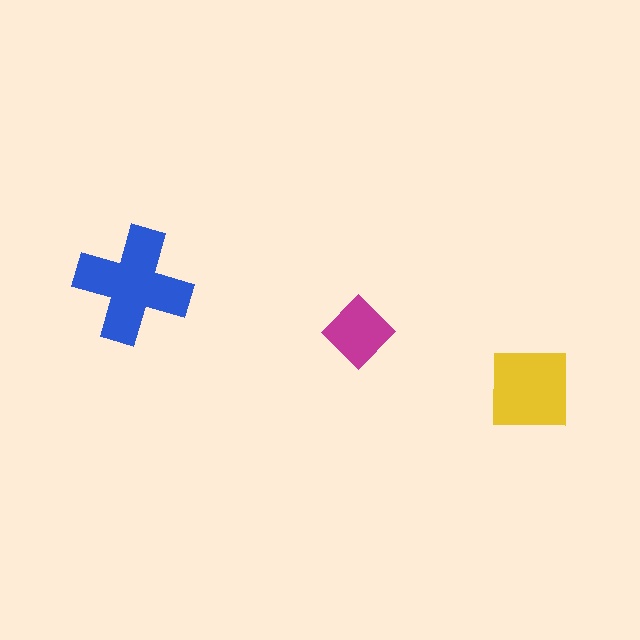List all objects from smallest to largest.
The magenta diamond, the yellow square, the blue cross.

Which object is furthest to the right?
The yellow square is rightmost.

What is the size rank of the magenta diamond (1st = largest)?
3rd.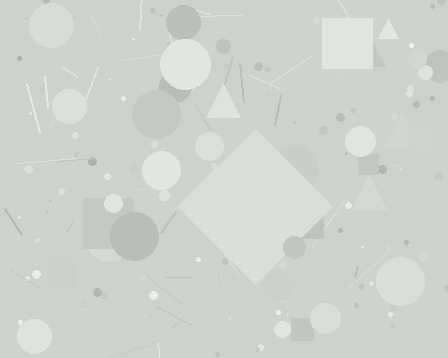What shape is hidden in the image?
A diamond is hidden in the image.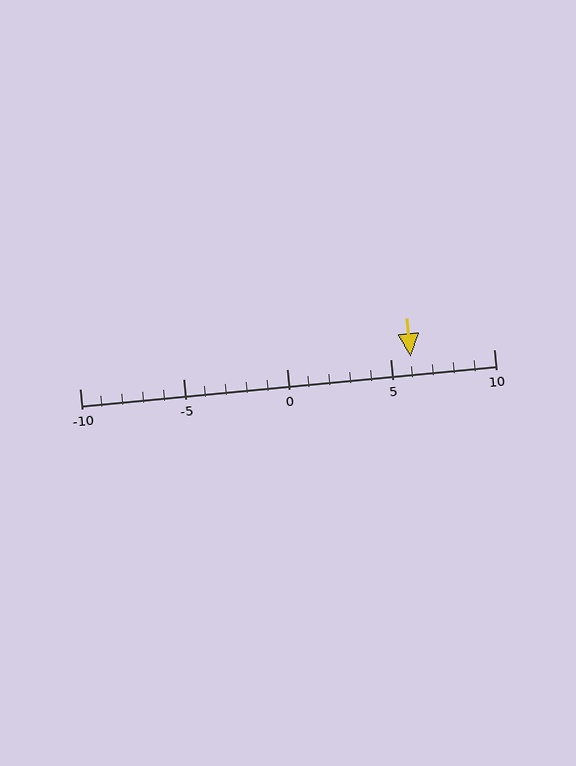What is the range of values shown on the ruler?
The ruler shows values from -10 to 10.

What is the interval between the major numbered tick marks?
The major tick marks are spaced 5 units apart.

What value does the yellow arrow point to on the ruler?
The yellow arrow points to approximately 6.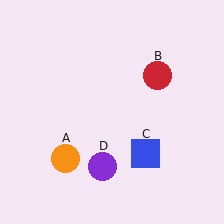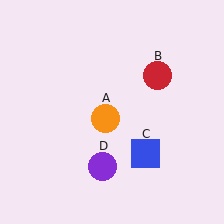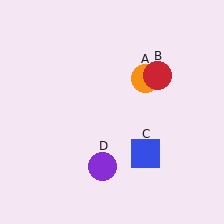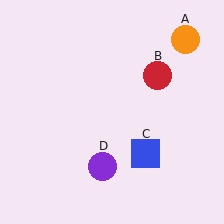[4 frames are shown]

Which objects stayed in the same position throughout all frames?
Red circle (object B) and blue square (object C) and purple circle (object D) remained stationary.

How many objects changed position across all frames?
1 object changed position: orange circle (object A).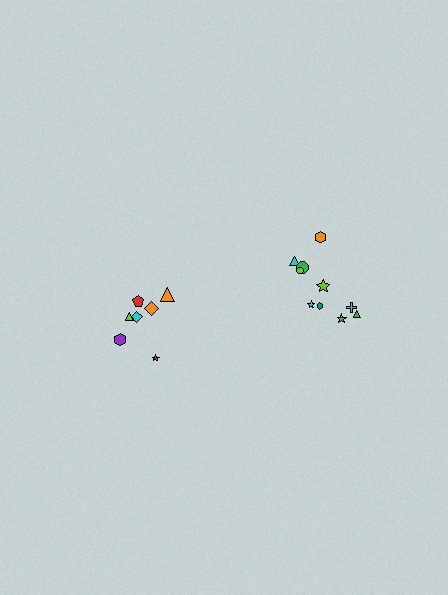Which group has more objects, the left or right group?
The right group.